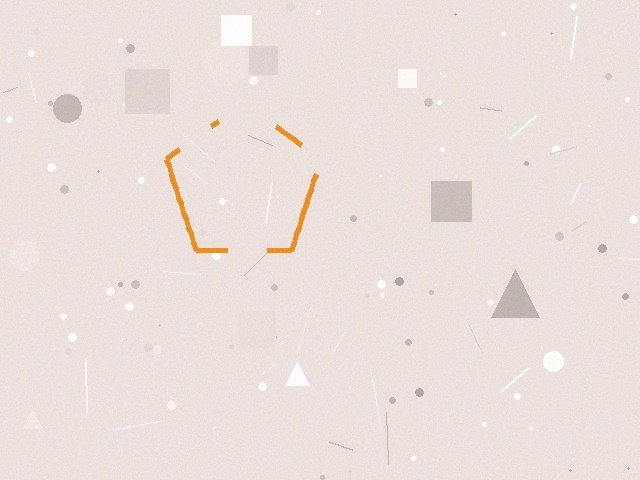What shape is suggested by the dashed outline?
The dashed outline suggests a pentagon.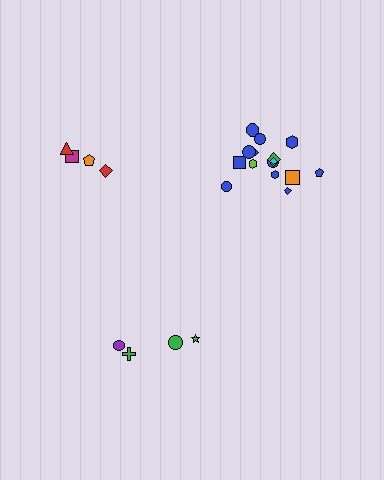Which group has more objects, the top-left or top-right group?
The top-right group.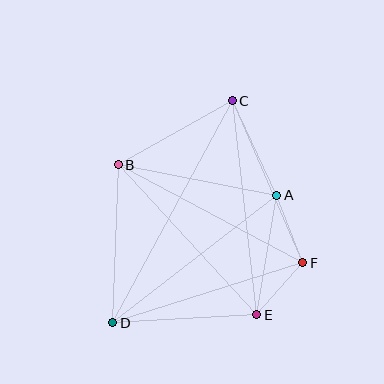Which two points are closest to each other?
Points E and F are closest to each other.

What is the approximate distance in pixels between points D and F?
The distance between D and F is approximately 199 pixels.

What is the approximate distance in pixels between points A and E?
The distance between A and E is approximately 121 pixels.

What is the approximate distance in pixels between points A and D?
The distance between A and D is approximately 208 pixels.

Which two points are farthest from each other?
Points C and D are farthest from each other.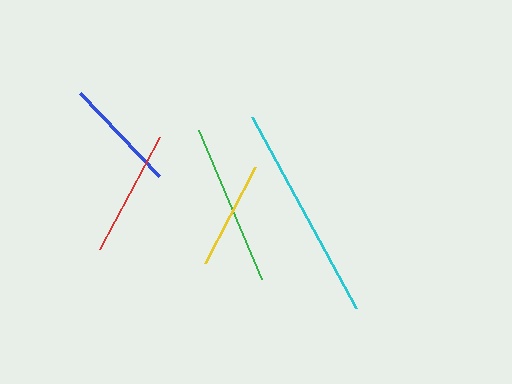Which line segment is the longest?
The cyan line is the longest at approximately 218 pixels.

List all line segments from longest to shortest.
From longest to shortest: cyan, green, red, blue, yellow.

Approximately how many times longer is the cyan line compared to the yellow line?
The cyan line is approximately 2.0 times the length of the yellow line.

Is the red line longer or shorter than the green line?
The green line is longer than the red line.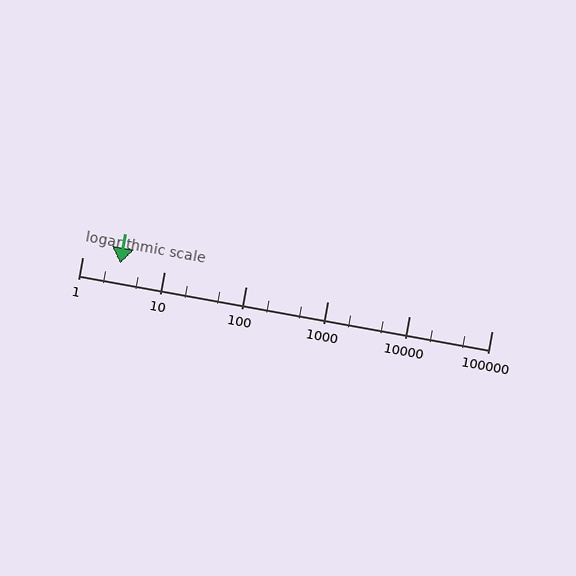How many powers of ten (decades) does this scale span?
The scale spans 5 decades, from 1 to 100000.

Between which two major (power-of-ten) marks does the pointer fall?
The pointer is between 1 and 10.